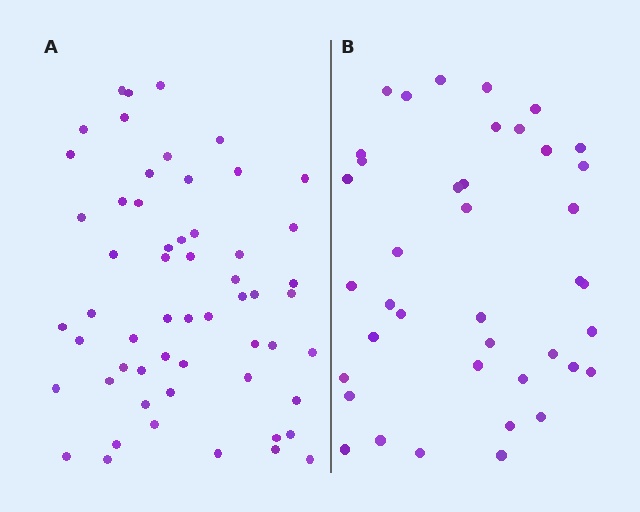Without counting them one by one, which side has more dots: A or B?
Region A (the left region) has more dots.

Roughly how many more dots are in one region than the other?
Region A has approximately 15 more dots than region B.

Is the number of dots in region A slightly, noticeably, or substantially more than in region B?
Region A has noticeably more, but not dramatically so. The ratio is roughly 1.4 to 1.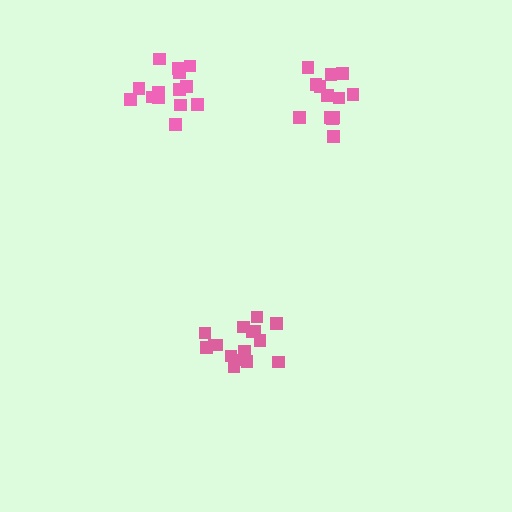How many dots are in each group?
Group 1: 16 dots, Group 2: 13 dots, Group 3: 14 dots (43 total).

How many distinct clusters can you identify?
There are 3 distinct clusters.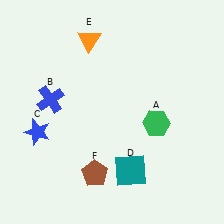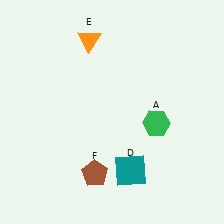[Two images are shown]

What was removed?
The blue cross (B), the blue star (C) were removed in Image 2.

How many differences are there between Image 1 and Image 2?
There are 2 differences between the two images.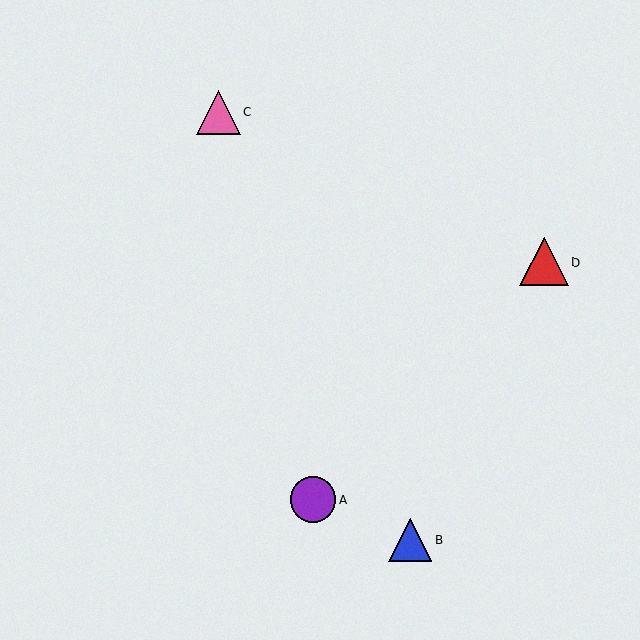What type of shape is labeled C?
Shape C is a pink triangle.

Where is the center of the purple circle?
The center of the purple circle is at (313, 500).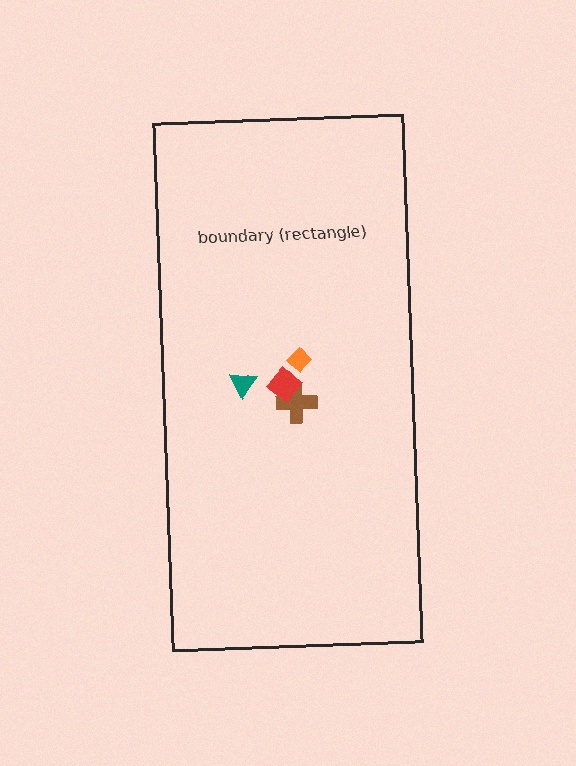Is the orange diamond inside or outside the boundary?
Inside.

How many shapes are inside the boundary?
4 inside, 0 outside.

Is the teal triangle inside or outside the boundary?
Inside.